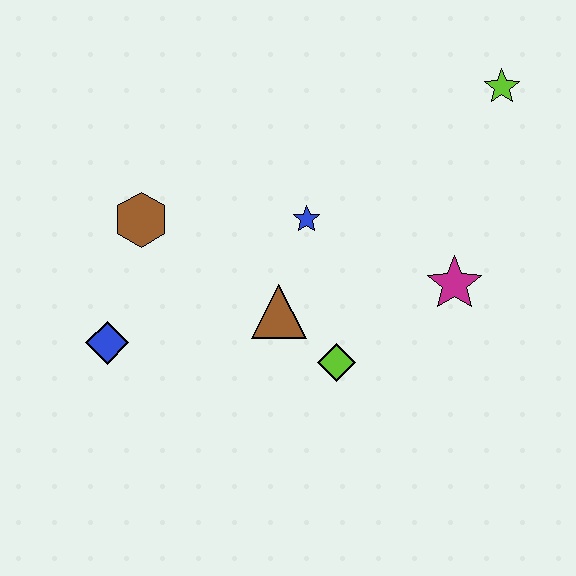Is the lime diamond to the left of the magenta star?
Yes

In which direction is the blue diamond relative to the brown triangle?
The blue diamond is to the left of the brown triangle.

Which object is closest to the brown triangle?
The lime diamond is closest to the brown triangle.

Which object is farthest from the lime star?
The blue diamond is farthest from the lime star.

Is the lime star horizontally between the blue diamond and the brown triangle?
No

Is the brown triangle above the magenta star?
No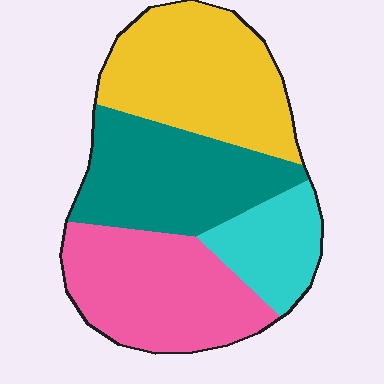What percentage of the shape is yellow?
Yellow covers roughly 30% of the shape.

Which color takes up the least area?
Cyan, at roughly 15%.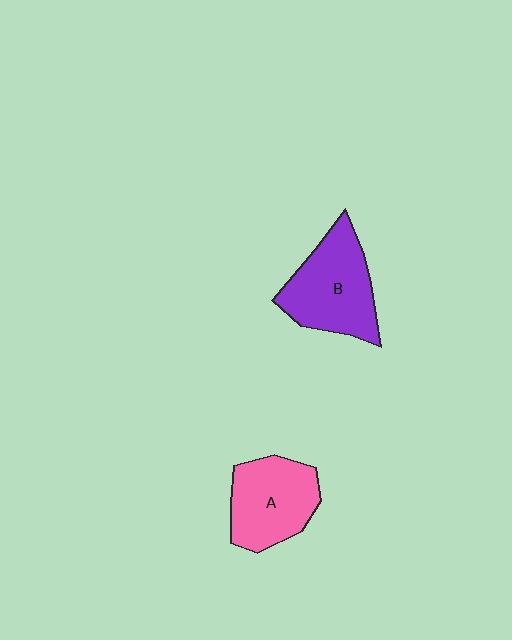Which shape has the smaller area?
Shape A (pink).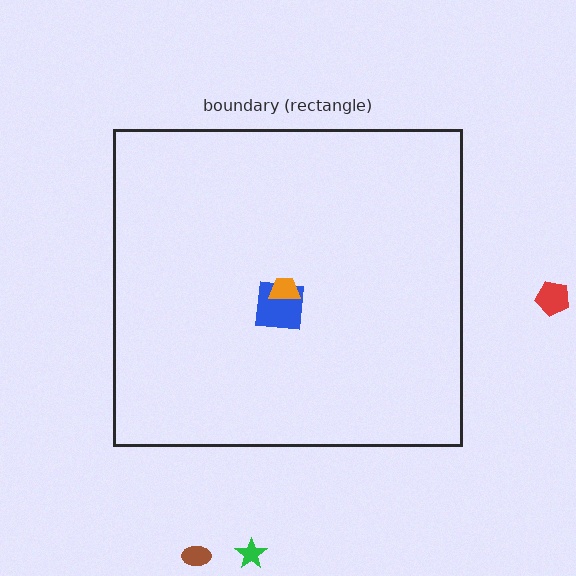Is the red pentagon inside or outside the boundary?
Outside.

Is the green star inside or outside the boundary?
Outside.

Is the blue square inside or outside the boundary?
Inside.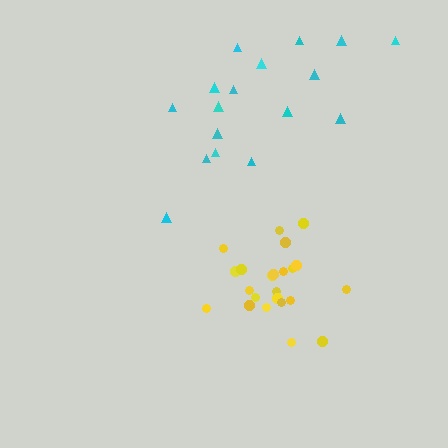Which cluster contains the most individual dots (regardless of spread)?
Yellow (23).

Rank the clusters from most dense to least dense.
yellow, cyan.